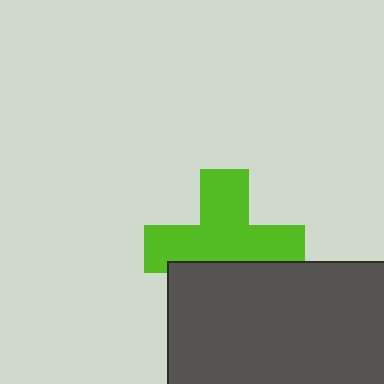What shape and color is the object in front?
The object in front is a dark gray rectangle.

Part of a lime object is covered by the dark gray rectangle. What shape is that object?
It is a cross.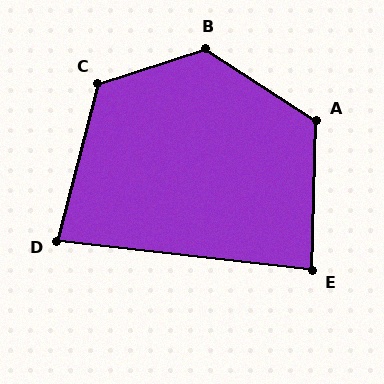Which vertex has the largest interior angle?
B, at approximately 129 degrees.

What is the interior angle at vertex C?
Approximately 122 degrees (obtuse).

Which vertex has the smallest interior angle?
D, at approximately 82 degrees.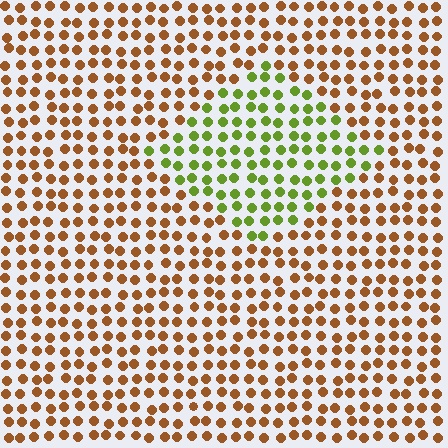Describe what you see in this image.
The image is filled with small brown elements in a uniform arrangement. A diamond-shaped region is visible where the elements are tinted to a slightly different hue, forming a subtle color boundary.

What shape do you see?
I see a diamond.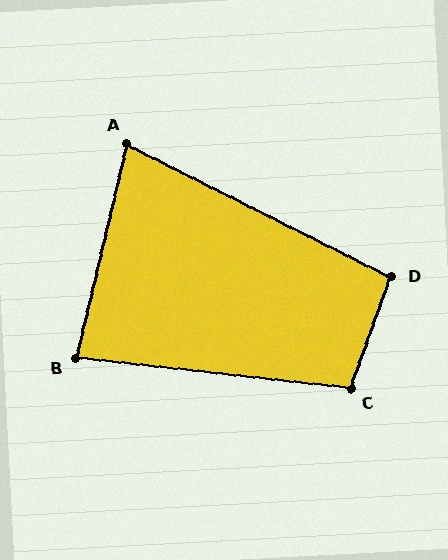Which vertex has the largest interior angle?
C, at approximately 103 degrees.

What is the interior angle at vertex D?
Approximately 97 degrees (obtuse).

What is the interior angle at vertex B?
Approximately 83 degrees (acute).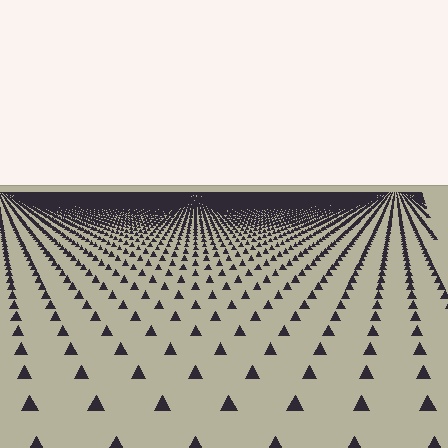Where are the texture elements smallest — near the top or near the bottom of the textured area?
Near the top.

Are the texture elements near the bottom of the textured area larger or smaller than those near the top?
Larger. Near the bottom, elements are closer to the viewer and appear at a bigger on-screen size.